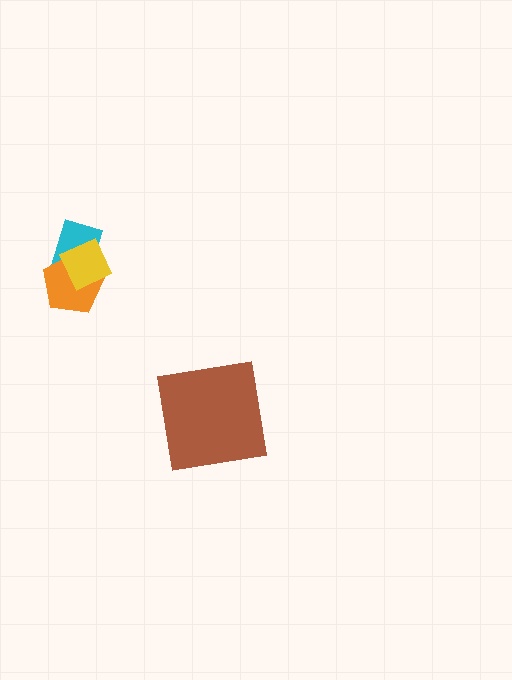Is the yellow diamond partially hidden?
No, no other shape covers it.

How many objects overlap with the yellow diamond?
2 objects overlap with the yellow diamond.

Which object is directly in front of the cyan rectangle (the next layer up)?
The orange pentagon is directly in front of the cyan rectangle.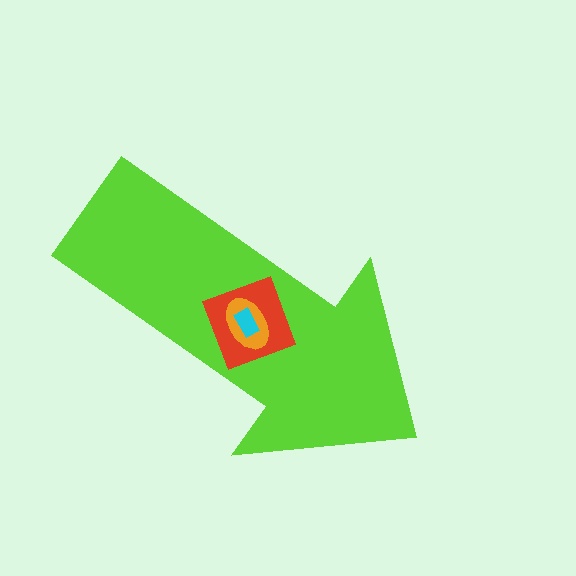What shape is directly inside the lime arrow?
The red square.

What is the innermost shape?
The cyan rectangle.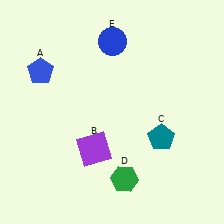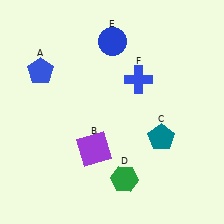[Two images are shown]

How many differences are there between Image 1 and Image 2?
There is 1 difference between the two images.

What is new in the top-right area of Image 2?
A blue cross (F) was added in the top-right area of Image 2.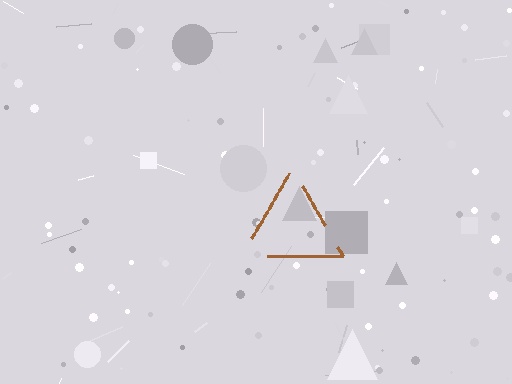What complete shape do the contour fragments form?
The contour fragments form a triangle.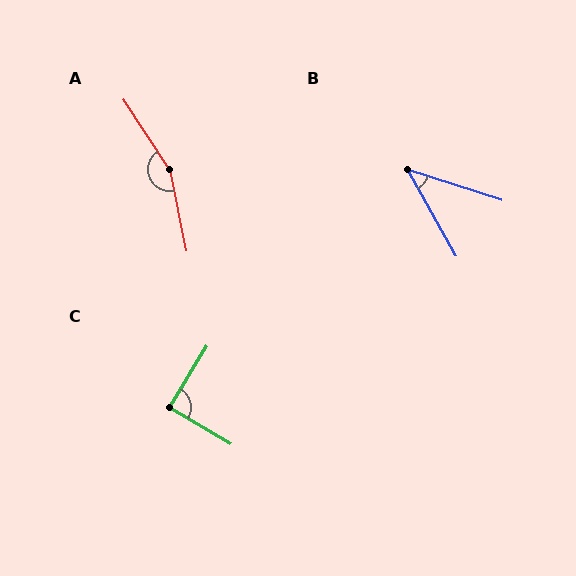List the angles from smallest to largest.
B (43°), C (89°), A (158°).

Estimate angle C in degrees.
Approximately 89 degrees.